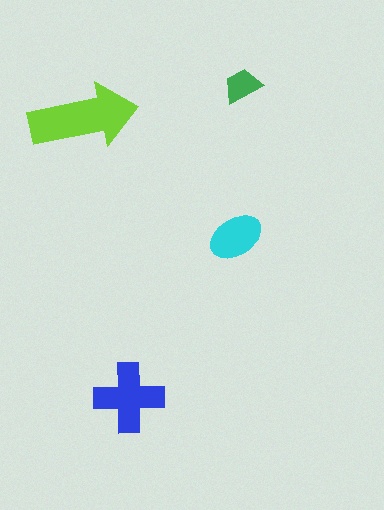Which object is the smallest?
The green trapezoid.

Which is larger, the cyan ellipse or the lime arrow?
The lime arrow.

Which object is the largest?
The lime arrow.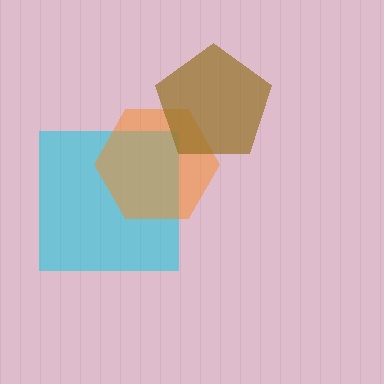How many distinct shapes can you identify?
There are 3 distinct shapes: a cyan square, an orange hexagon, a brown pentagon.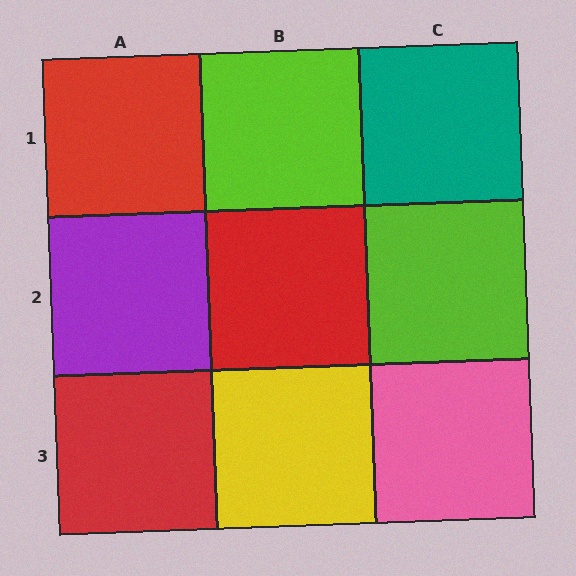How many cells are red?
3 cells are red.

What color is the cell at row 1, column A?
Red.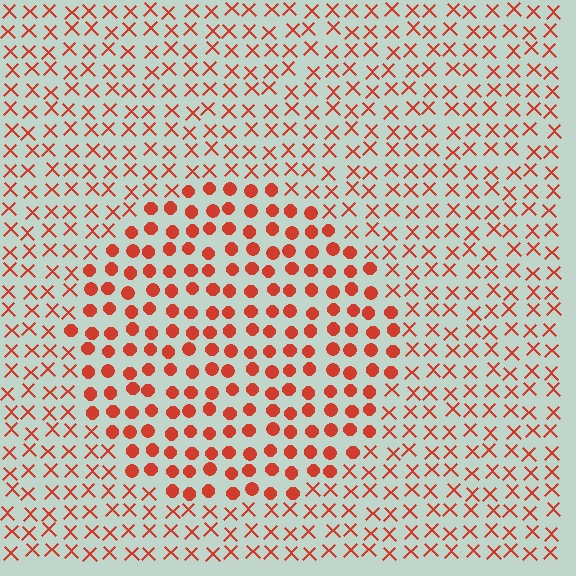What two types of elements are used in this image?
The image uses circles inside the circle region and X marks outside it.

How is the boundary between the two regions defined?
The boundary is defined by a change in element shape: circles inside vs. X marks outside. All elements share the same color and spacing.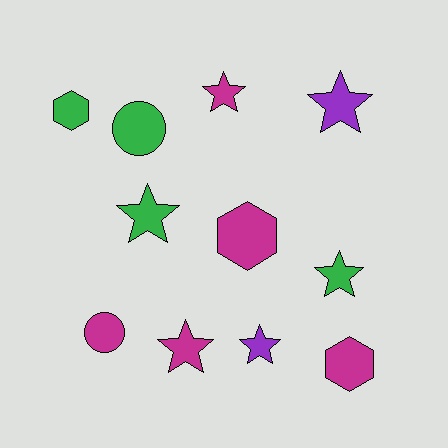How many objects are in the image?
There are 11 objects.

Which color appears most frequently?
Magenta, with 5 objects.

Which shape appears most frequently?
Star, with 6 objects.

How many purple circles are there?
There are no purple circles.